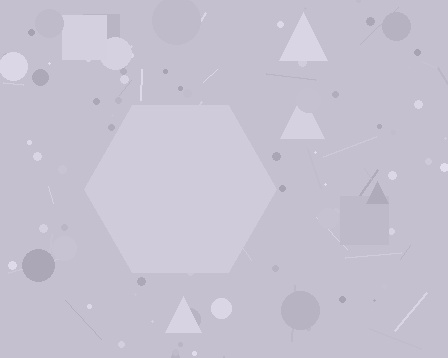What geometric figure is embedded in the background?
A hexagon is embedded in the background.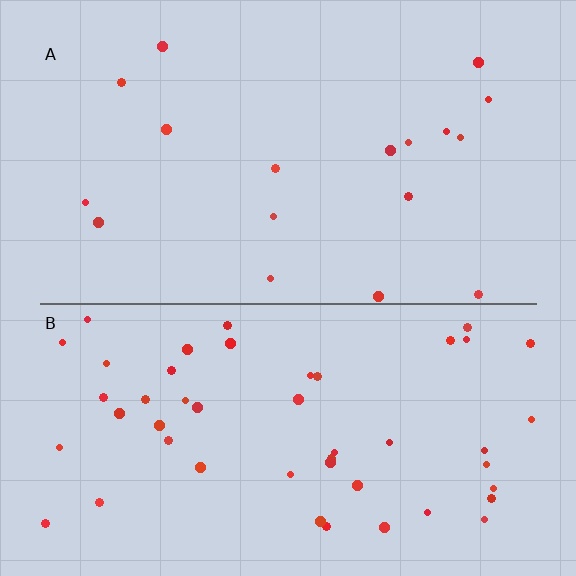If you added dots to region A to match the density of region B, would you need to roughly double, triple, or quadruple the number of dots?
Approximately triple.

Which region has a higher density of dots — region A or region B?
B (the bottom).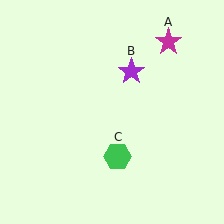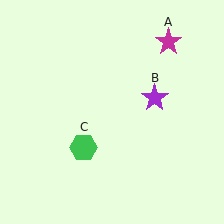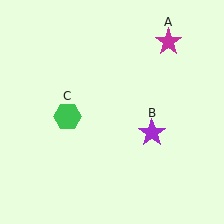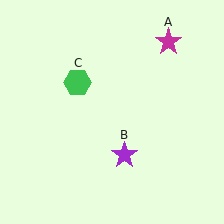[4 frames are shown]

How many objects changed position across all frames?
2 objects changed position: purple star (object B), green hexagon (object C).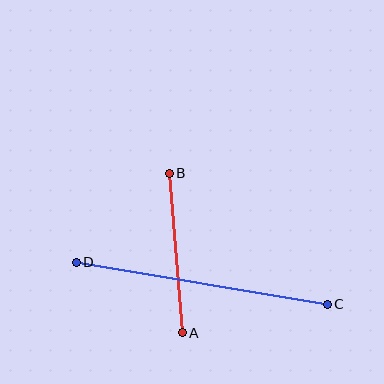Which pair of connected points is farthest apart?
Points C and D are farthest apart.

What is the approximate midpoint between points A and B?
The midpoint is at approximately (176, 253) pixels.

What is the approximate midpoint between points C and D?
The midpoint is at approximately (202, 283) pixels.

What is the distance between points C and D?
The distance is approximately 254 pixels.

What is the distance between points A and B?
The distance is approximately 160 pixels.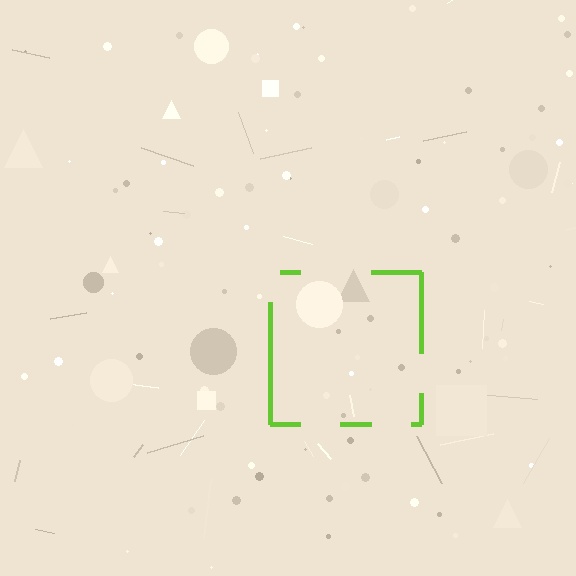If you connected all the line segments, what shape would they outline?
They would outline a square.